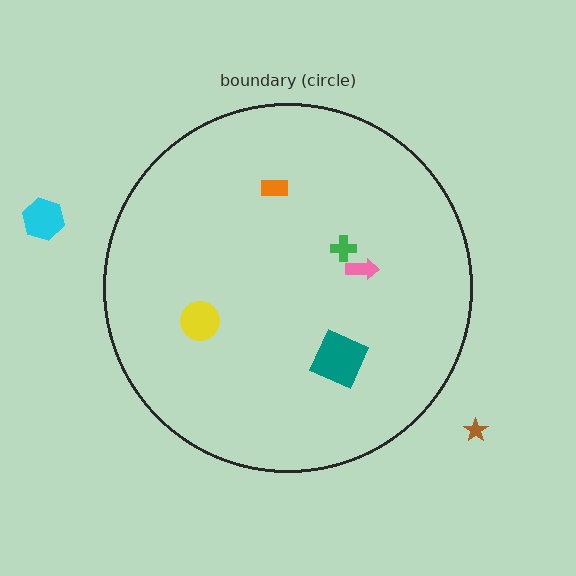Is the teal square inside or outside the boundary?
Inside.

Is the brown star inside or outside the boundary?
Outside.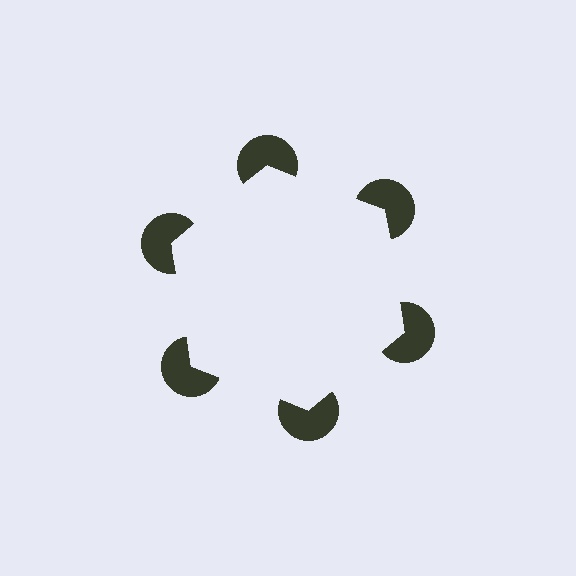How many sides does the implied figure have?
6 sides.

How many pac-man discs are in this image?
There are 6 — one at each vertex of the illusory hexagon.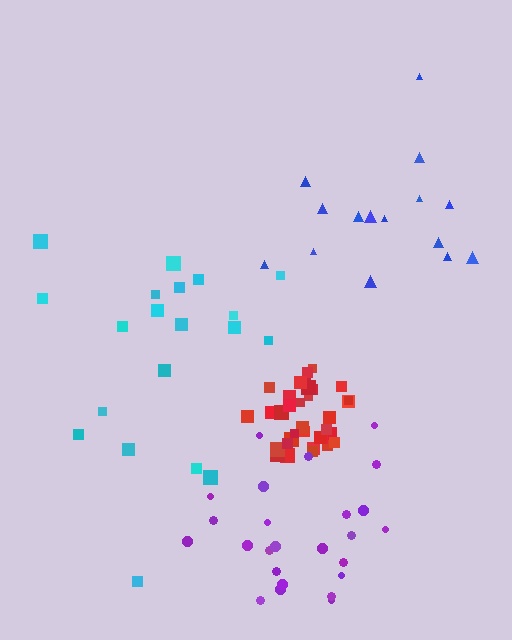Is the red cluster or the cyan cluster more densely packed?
Red.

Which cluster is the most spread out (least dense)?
Cyan.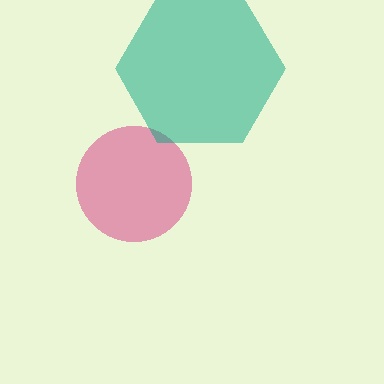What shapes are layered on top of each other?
The layered shapes are: a magenta circle, a teal hexagon.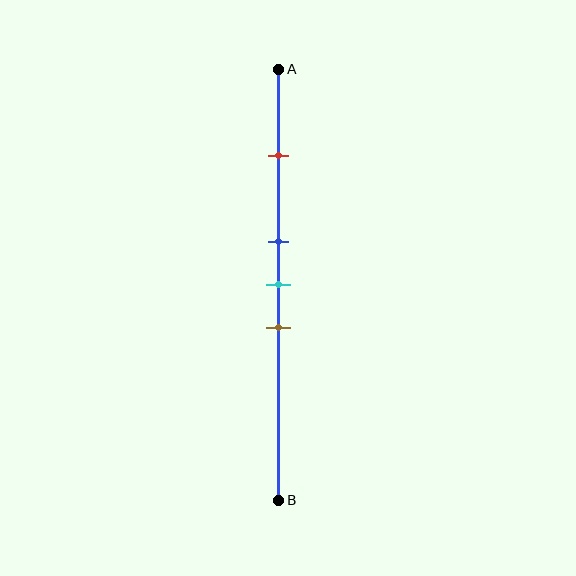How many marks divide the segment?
There are 4 marks dividing the segment.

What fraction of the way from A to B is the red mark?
The red mark is approximately 20% (0.2) of the way from A to B.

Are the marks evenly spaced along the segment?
No, the marks are not evenly spaced.